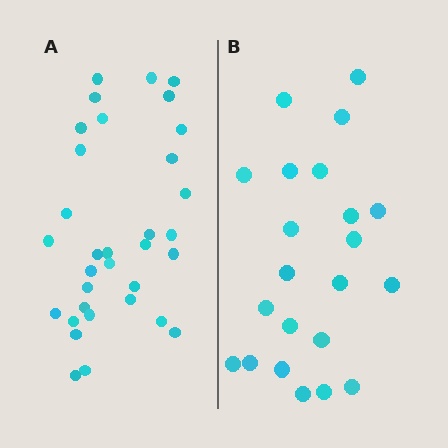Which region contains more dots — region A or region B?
Region A (the left region) has more dots.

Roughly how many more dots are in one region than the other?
Region A has roughly 12 or so more dots than region B.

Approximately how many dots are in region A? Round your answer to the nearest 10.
About 30 dots. (The exact count is 33, which rounds to 30.)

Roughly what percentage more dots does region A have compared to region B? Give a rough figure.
About 50% more.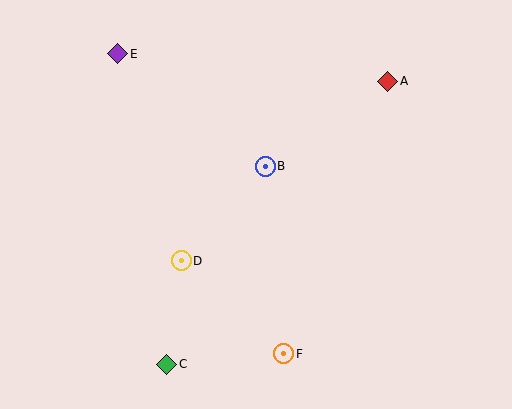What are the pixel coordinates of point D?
Point D is at (181, 261).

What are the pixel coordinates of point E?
Point E is at (118, 54).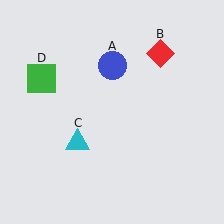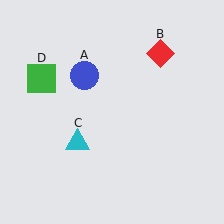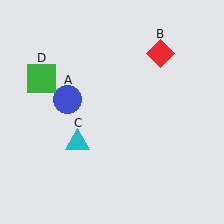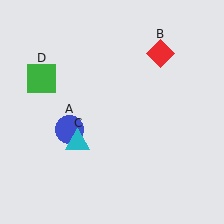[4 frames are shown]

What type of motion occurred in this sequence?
The blue circle (object A) rotated counterclockwise around the center of the scene.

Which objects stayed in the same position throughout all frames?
Red diamond (object B) and cyan triangle (object C) and green square (object D) remained stationary.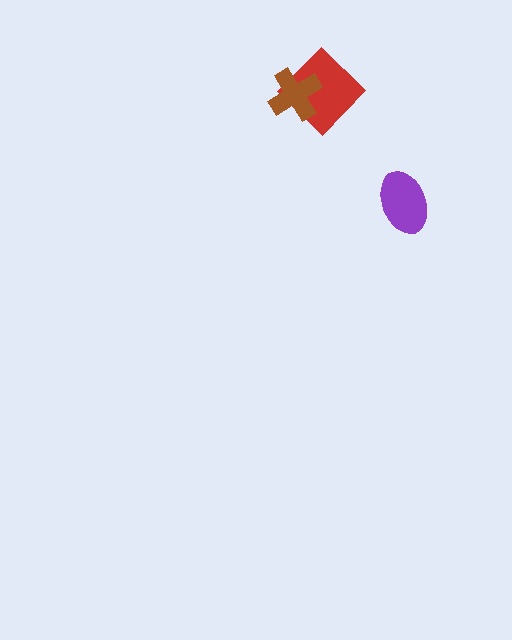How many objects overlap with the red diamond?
1 object overlaps with the red diamond.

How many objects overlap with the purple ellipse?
0 objects overlap with the purple ellipse.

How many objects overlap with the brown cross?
1 object overlaps with the brown cross.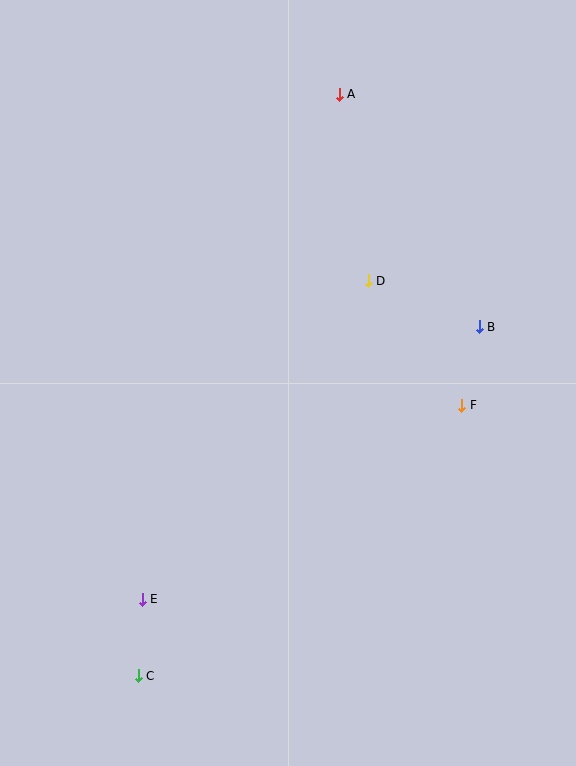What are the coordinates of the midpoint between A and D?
The midpoint between A and D is at (354, 187).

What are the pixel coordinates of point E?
Point E is at (142, 599).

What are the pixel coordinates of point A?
Point A is at (339, 94).